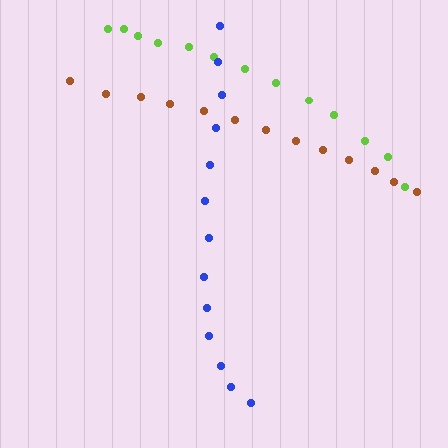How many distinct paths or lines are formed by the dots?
There are 3 distinct paths.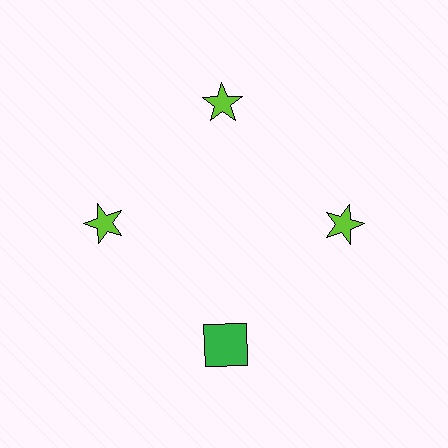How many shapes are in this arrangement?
There are 4 shapes arranged in a ring pattern.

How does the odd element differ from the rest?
It differs in both color (green instead of lime) and shape (square instead of star).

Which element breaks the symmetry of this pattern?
The green square at roughly the 6 o'clock position breaks the symmetry. All other shapes are lime stars.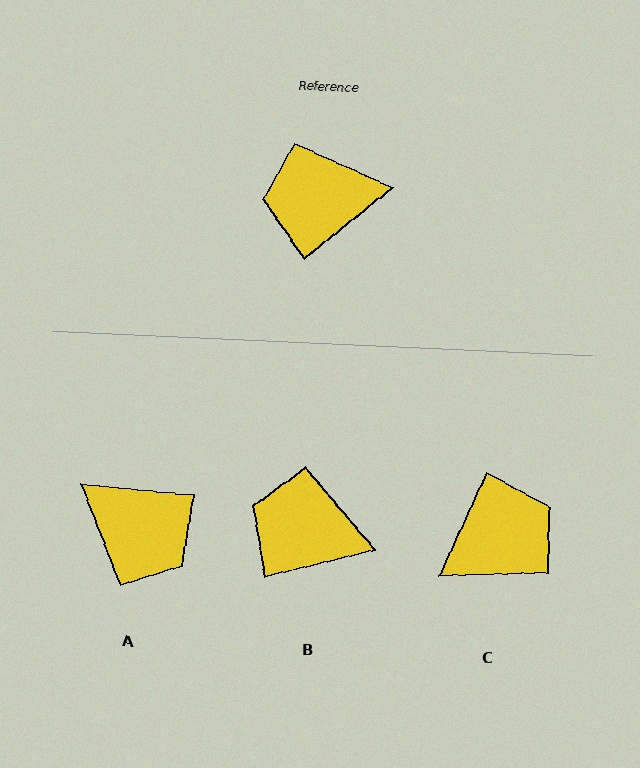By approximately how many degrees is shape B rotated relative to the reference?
Approximately 26 degrees clockwise.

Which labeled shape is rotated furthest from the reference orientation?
C, about 154 degrees away.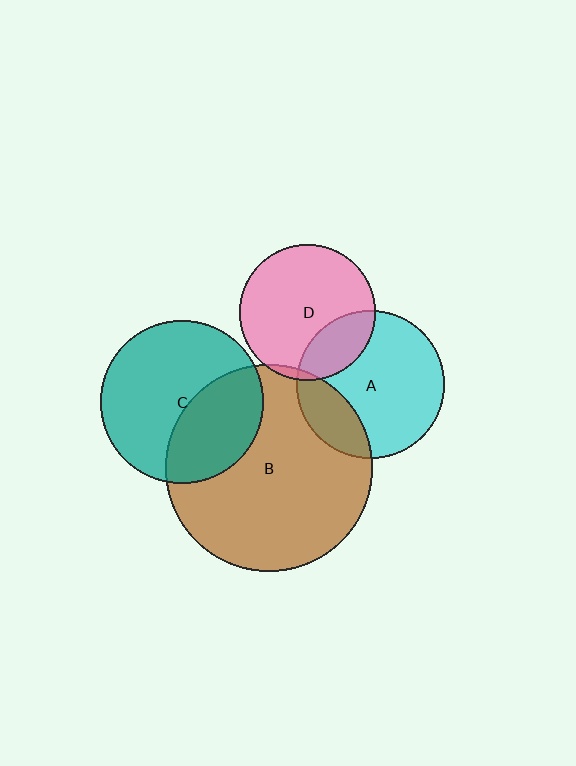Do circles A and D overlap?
Yes.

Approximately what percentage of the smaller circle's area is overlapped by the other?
Approximately 25%.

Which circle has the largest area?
Circle B (brown).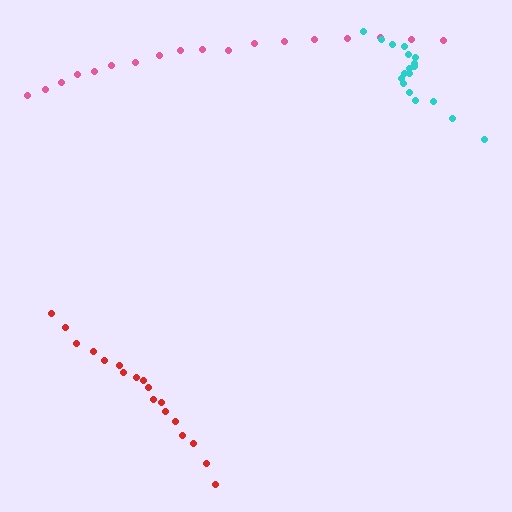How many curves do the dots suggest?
There are 3 distinct paths.